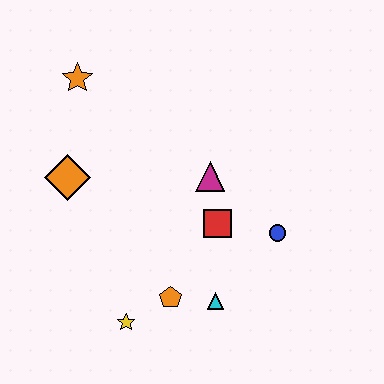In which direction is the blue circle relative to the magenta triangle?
The blue circle is to the right of the magenta triangle.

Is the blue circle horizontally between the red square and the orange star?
No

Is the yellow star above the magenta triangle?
No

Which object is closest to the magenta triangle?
The red square is closest to the magenta triangle.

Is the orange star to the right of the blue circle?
No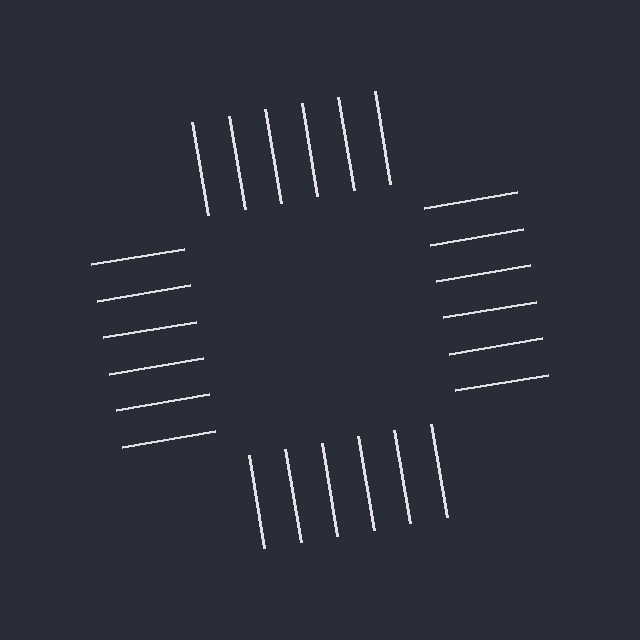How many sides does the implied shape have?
4 sides — the line-ends trace a square.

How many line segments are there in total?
24 — 6 along each of the 4 edges.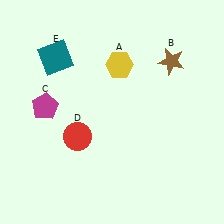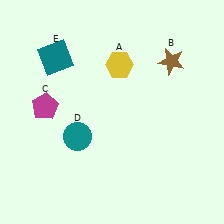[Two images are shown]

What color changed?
The circle (D) changed from red in Image 1 to teal in Image 2.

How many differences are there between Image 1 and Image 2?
There is 1 difference between the two images.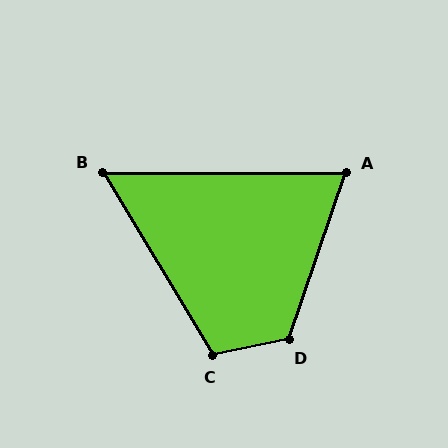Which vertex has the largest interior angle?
D, at approximately 121 degrees.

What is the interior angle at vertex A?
Approximately 71 degrees (acute).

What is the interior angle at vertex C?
Approximately 109 degrees (obtuse).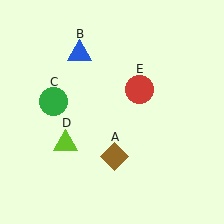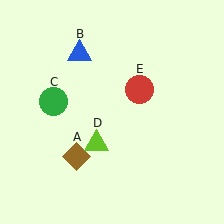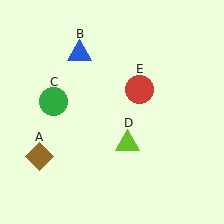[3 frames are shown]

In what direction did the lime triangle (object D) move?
The lime triangle (object D) moved right.